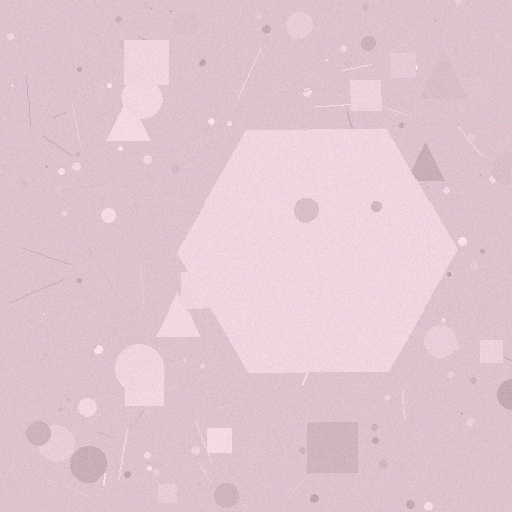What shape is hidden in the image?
A hexagon is hidden in the image.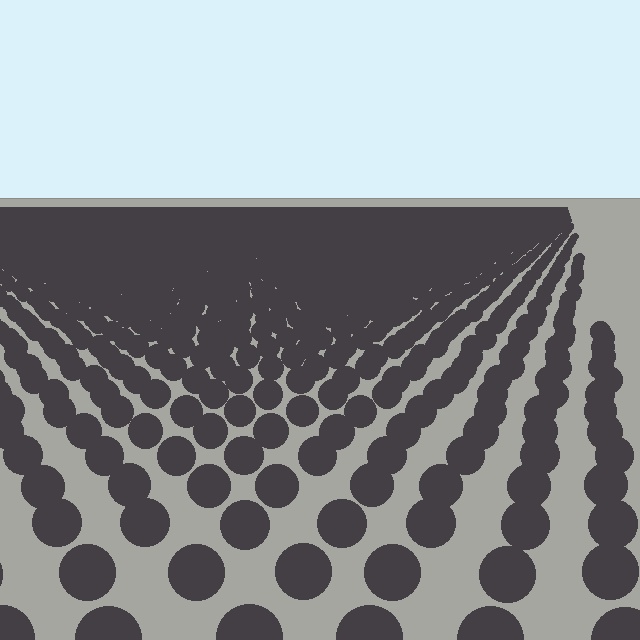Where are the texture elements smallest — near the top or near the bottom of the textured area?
Near the top.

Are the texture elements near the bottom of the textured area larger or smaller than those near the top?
Larger. Near the bottom, elements are closer to the viewer and appear at a bigger on-screen size.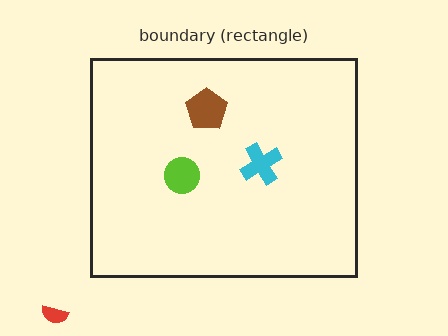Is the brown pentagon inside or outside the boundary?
Inside.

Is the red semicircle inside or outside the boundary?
Outside.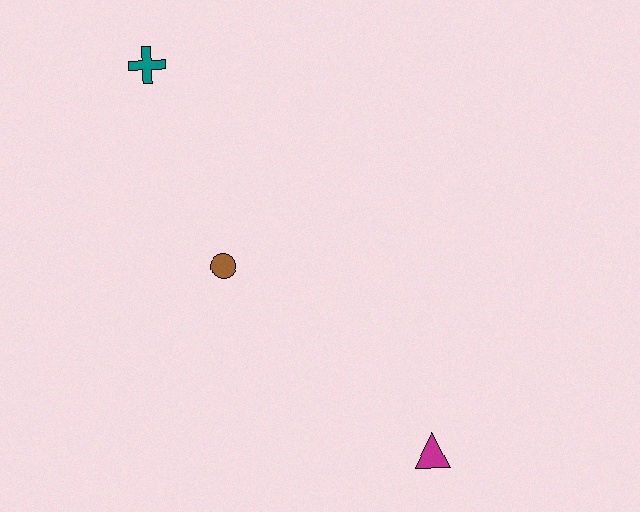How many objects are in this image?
There are 3 objects.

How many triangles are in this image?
There is 1 triangle.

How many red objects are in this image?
There are no red objects.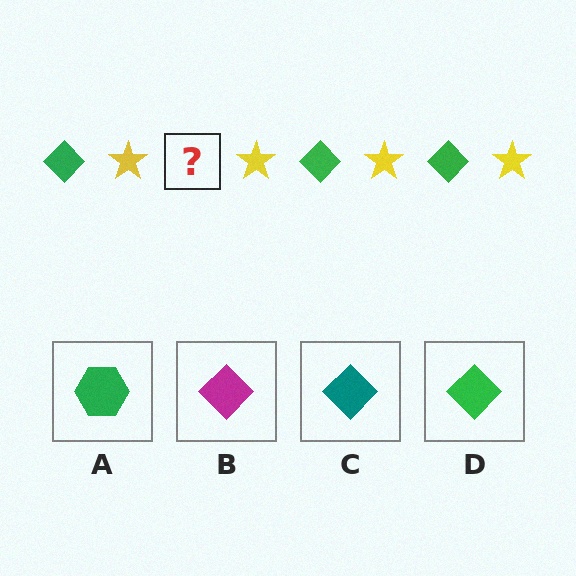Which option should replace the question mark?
Option D.